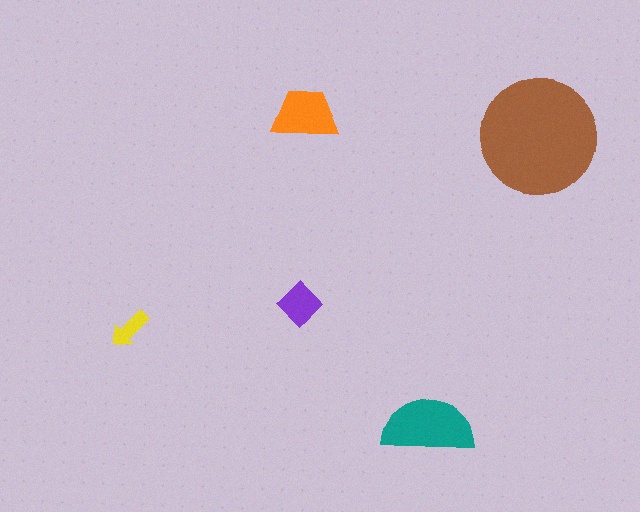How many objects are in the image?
There are 5 objects in the image.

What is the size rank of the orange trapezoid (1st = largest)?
3rd.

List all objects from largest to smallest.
The brown circle, the teal semicircle, the orange trapezoid, the purple diamond, the yellow arrow.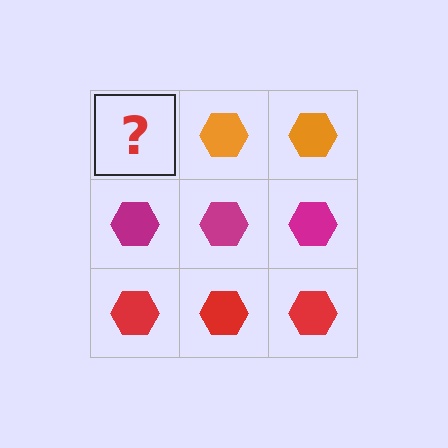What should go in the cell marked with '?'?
The missing cell should contain an orange hexagon.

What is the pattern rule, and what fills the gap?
The rule is that each row has a consistent color. The gap should be filled with an orange hexagon.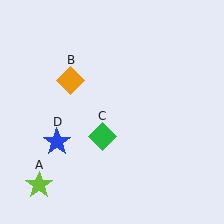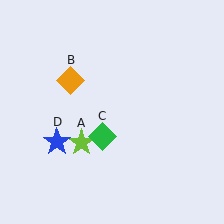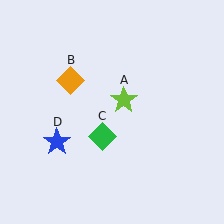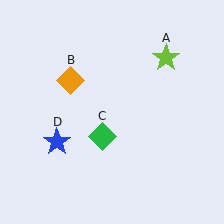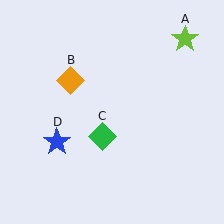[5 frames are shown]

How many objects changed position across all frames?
1 object changed position: lime star (object A).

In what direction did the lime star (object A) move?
The lime star (object A) moved up and to the right.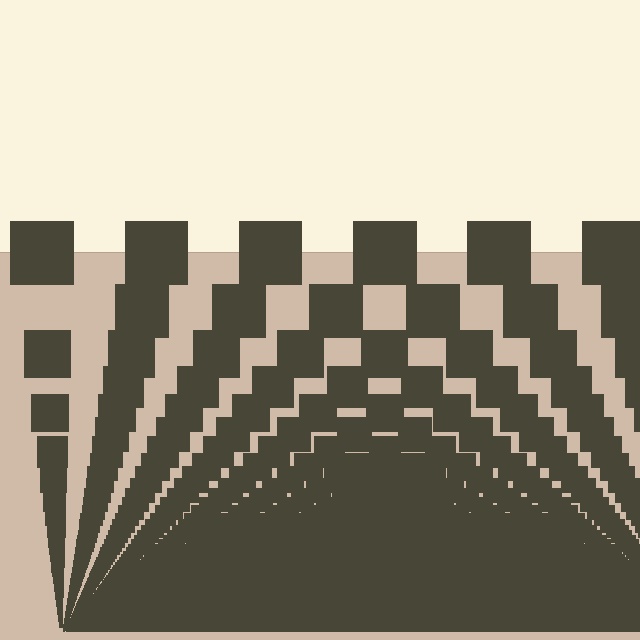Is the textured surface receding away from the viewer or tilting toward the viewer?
The surface appears to tilt toward the viewer. Texture elements get larger and sparser toward the top.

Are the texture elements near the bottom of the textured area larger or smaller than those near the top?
Smaller. The gradient is inverted — elements near the bottom are smaller and denser.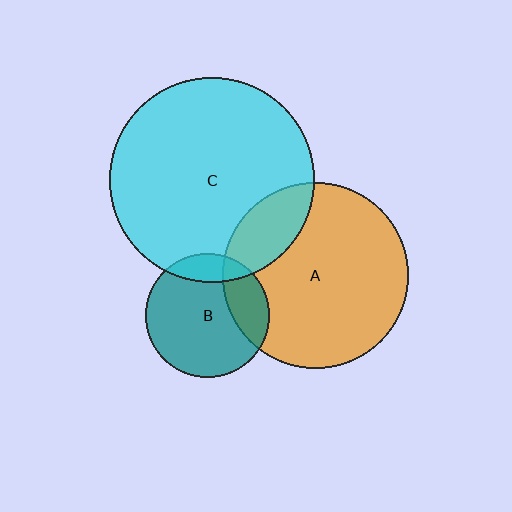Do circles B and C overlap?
Yes.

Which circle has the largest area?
Circle C (cyan).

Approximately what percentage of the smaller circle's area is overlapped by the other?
Approximately 15%.